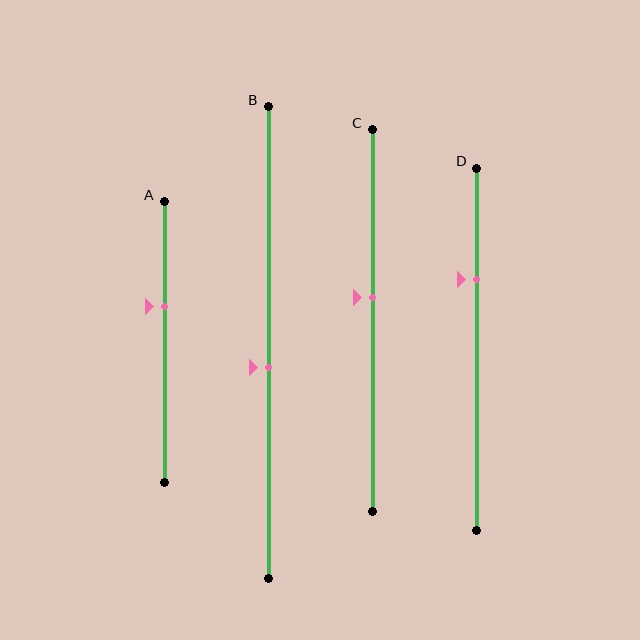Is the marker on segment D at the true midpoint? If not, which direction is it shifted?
No, the marker on segment D is shifted upward by about 19% of the segment length.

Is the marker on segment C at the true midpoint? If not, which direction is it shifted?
No, the marker on segment C is shifted upward by about 6% of the segment length.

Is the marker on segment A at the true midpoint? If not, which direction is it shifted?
No, the marker on segment A is shifted upward by about 13% of the segment length.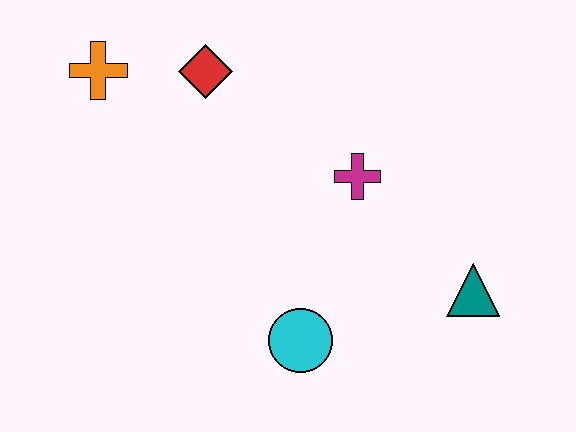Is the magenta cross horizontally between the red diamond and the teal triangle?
Yes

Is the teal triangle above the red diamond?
No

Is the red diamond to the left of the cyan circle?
Yes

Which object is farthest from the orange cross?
The teal triangle is farthest from the orange cross.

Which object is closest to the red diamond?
The orange cross is closest to the red diamond.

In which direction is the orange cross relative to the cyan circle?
The orange cross is above the cyan circle.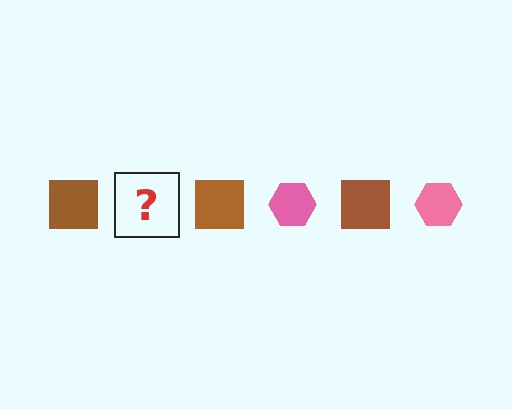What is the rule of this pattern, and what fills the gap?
The rule is that the pattern alternates between brown square and pink hexagon. The gap should be filled with a pink hexagon.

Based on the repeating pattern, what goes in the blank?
The blank should be a pink hexagon.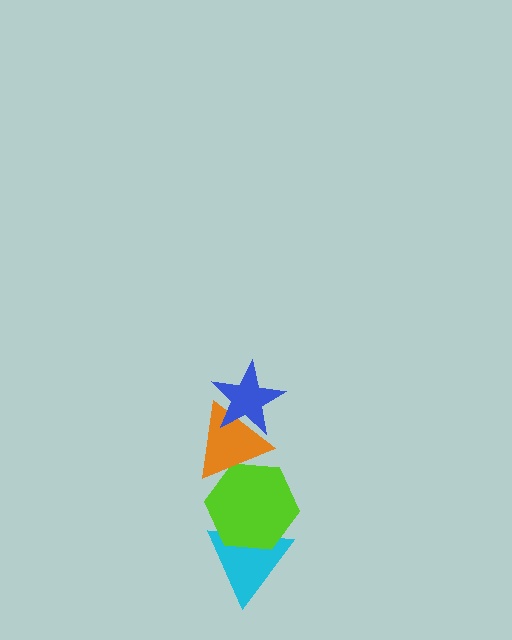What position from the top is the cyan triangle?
The cyan triangle is 4th from the top.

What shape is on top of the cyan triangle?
The lime hexagon is on top of the cyan triangle.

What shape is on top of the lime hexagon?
The orange triangle is on top of the lime hexagon.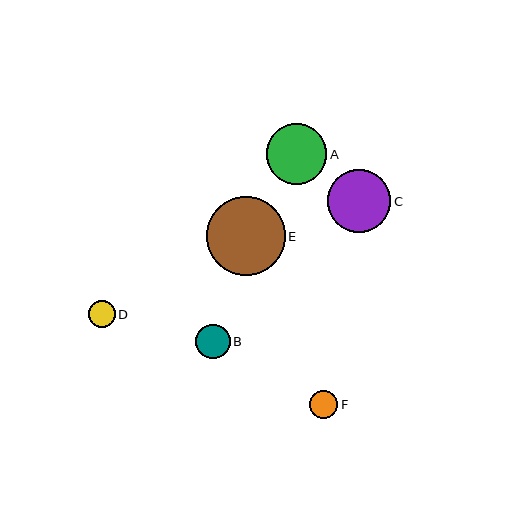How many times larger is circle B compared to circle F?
Circle B is approximately 1.2 times the size of circle F.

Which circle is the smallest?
Circle D is the smallest with a size of approximately 27 pixels.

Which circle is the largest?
Circle E is the largest with a size of approximately 79 pixels.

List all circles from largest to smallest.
From largest to smallest: E, C, A, B, F, D.